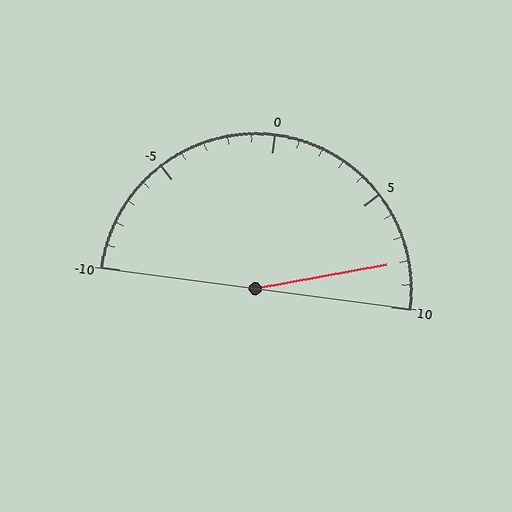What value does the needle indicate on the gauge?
The needle indicates approximately 8.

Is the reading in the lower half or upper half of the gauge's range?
The reading is in the upper half of the range (-10 to 10).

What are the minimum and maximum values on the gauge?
The gauge ranges from -10 to 10.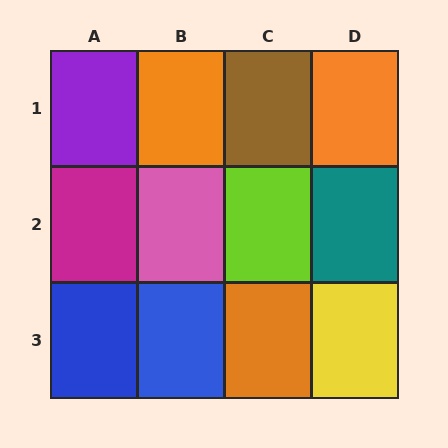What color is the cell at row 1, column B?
Orange.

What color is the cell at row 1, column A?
Purple.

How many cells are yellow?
1 cell is yellow.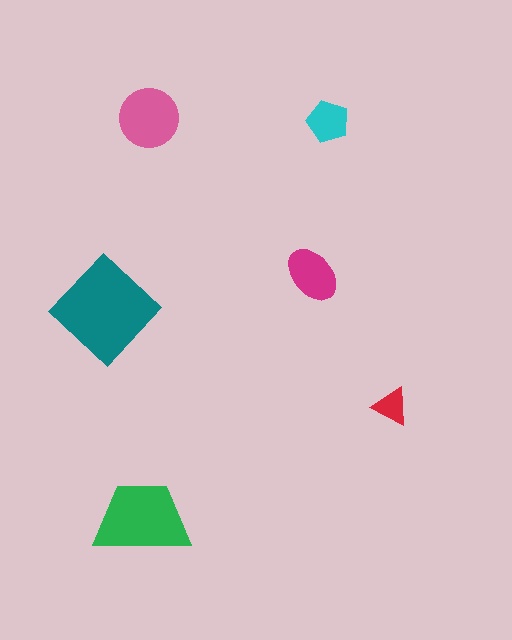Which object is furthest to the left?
The teal diamond is leftmost.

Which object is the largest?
The teal diamond.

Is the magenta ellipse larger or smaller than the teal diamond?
Smaller.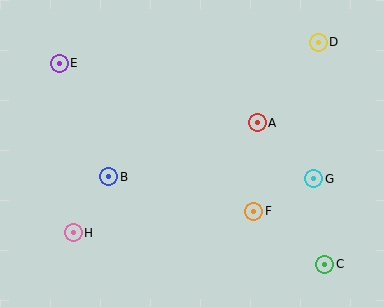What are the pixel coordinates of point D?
Point D is at (318, 42).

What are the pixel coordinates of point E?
Point E is at (59, 63).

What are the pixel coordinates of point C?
Point C is at (325, 264).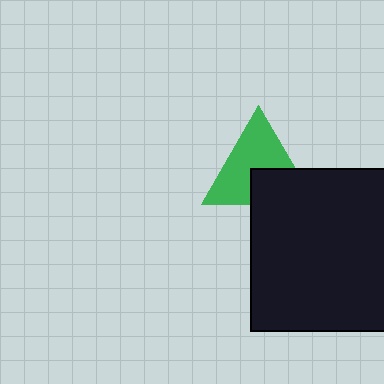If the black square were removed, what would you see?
You would see the complete green triangle.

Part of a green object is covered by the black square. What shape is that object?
It is a triangle.